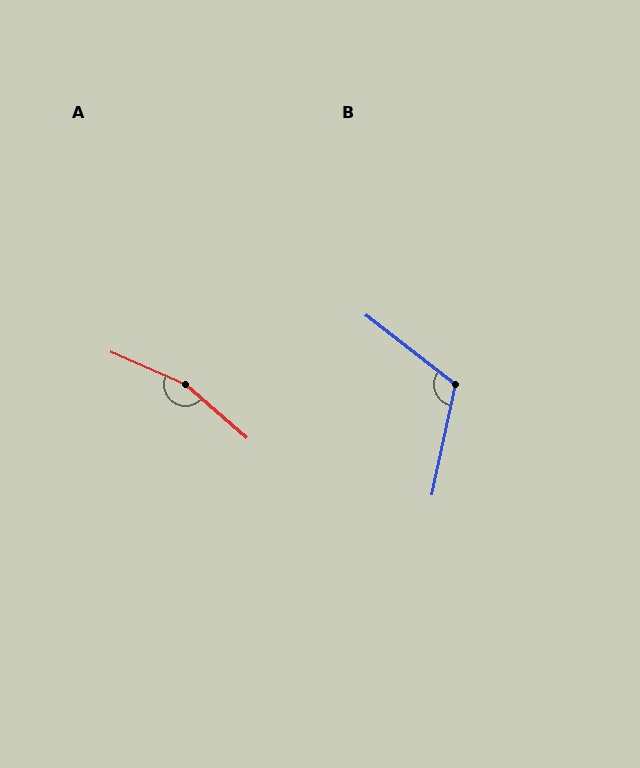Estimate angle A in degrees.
Approximately 163 degrees.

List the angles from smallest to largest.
B (116°), A (163°).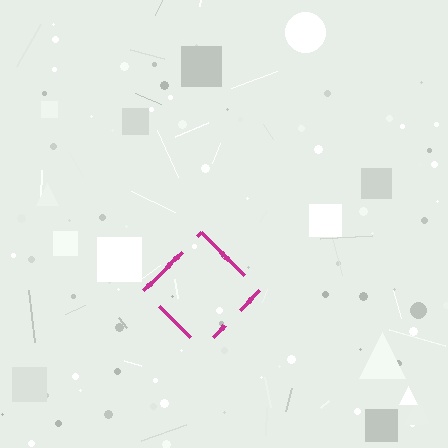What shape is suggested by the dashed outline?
The dashed outline suggests a diamond.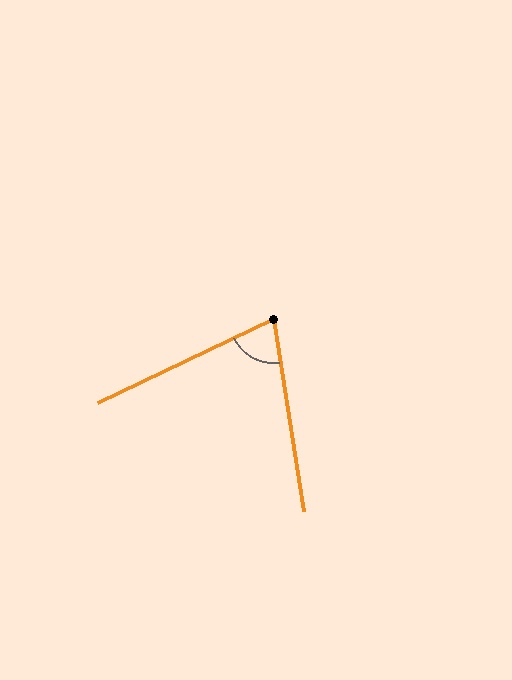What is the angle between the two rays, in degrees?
Approximately 73 degrees.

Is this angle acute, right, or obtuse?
It is acute.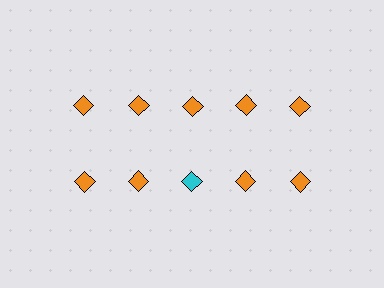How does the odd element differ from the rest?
It has a different color: cyan instead of orange.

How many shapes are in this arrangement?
There are 10 shapes arranged in a grid pattern.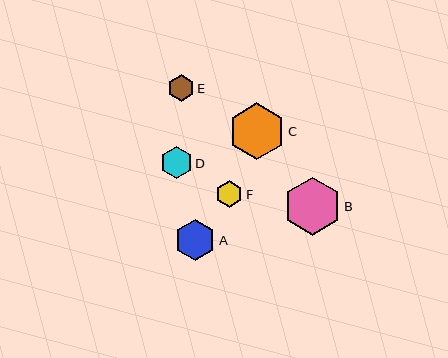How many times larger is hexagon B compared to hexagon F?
Hexagon B is approximately 2.1 times the size of hexagon F.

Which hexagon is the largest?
Hexagon B is the largest with a size of approximately 58 pixels.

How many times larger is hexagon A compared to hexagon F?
Hexagon A is approximately 1.5 times the size of hexagon F.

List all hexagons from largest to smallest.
From largest to smallest: B, C, A, D, F, E.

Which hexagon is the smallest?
Hexagon E is the smallest with a size of approximately 27 pixels.